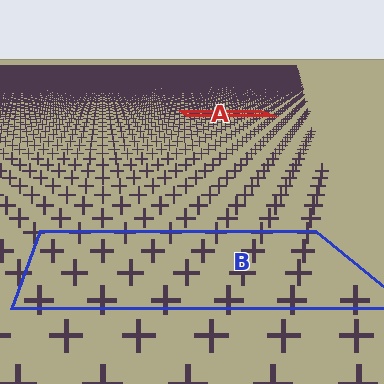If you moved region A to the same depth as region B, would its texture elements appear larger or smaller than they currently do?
They would appear larger. At a closer depth, the same texture elements are projected at a bigger on-screen size.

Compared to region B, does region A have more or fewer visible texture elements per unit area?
Region A has more texture elements per unit area — they are packed more densely because it is farther away.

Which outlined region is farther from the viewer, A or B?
Region A is farther from the viewer — the texture elements inside it appear smaller and more densely packed.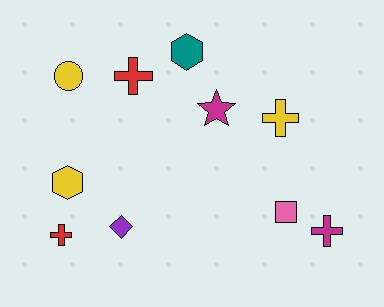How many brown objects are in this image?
There are no brown objects.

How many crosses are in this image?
There are 4 crosses.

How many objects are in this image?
There are 10 objects.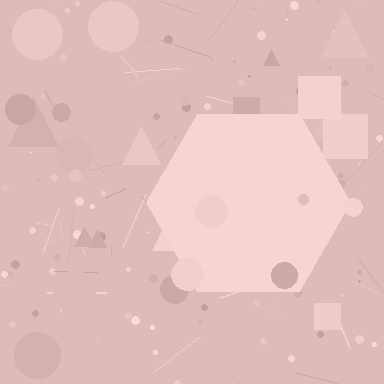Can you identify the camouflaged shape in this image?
The camouflaged shape is a hexagon.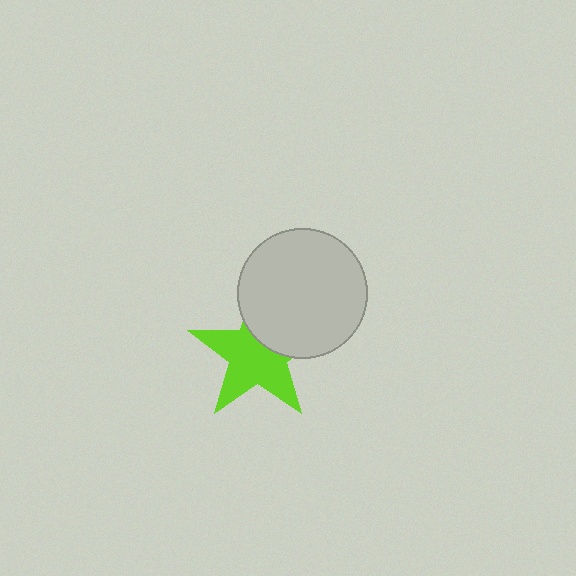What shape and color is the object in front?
The object in front is a light gray circle.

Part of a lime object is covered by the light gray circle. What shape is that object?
It is a star.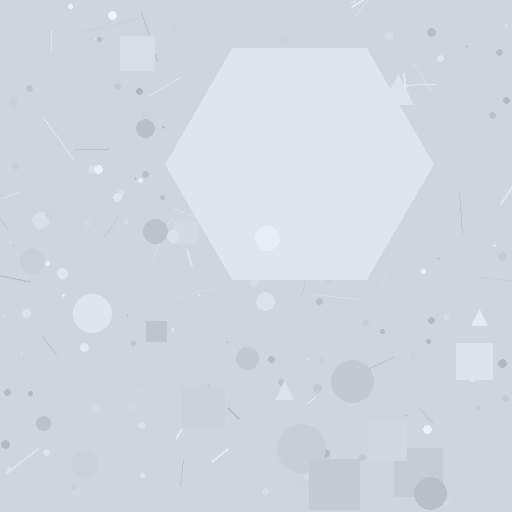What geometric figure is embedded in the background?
A hexagon is embedded in the background.